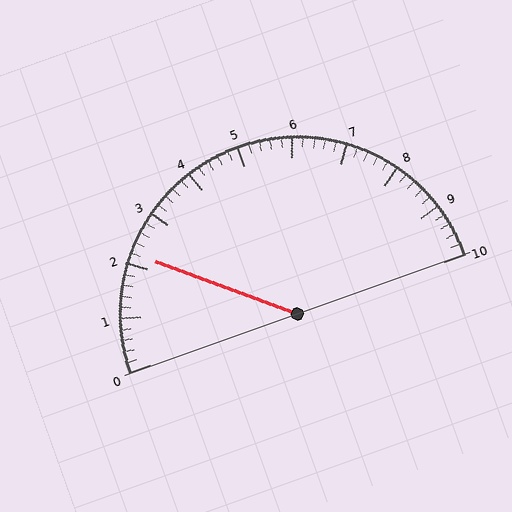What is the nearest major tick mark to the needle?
The nearest major tick mark is 2.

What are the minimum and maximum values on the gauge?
The gauge ranges from 0 to 10.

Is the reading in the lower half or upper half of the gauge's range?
The reading is in the lower half of the range (0 to 10).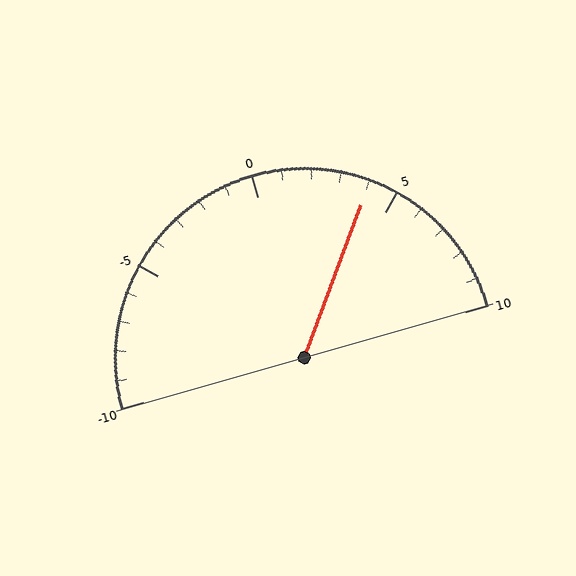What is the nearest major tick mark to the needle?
The nearest major tick mark is 5.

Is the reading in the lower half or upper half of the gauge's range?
The reading is in the upper half of the range (-10 to 10).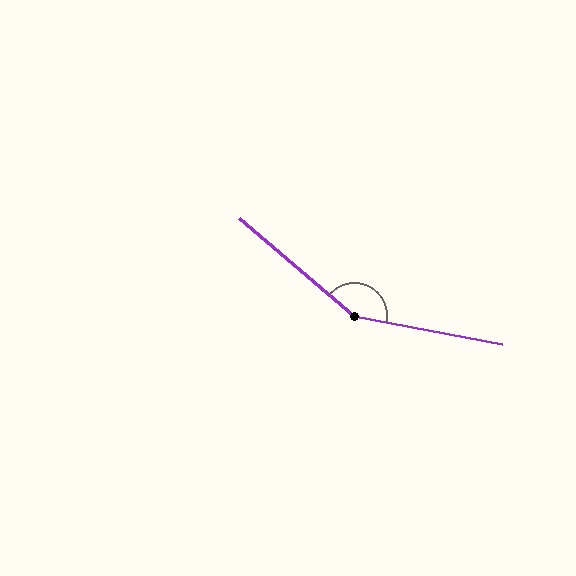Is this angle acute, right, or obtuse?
It is obtuse.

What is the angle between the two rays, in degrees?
Approximately 151 degrees.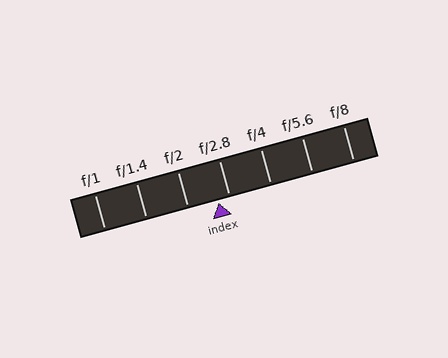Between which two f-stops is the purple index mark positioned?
The index mark is between f/2 and f/2.8.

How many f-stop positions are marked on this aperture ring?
There are 7 f-stop positions marked.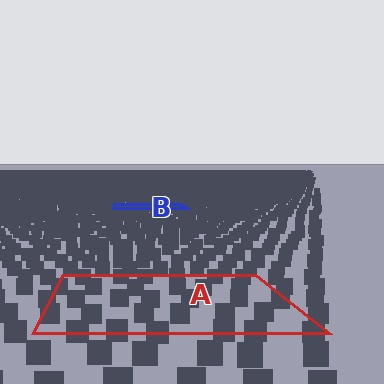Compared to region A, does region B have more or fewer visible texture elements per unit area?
Region B has more texture elements per unit area — they are packed more densely because it is farther away.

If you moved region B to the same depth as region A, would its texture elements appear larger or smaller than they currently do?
They would appear larger. At a closer depth, the same texture elements are projected at a bigger on-screen size.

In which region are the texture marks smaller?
The texture marks are smaller in region B, because it is farther away.